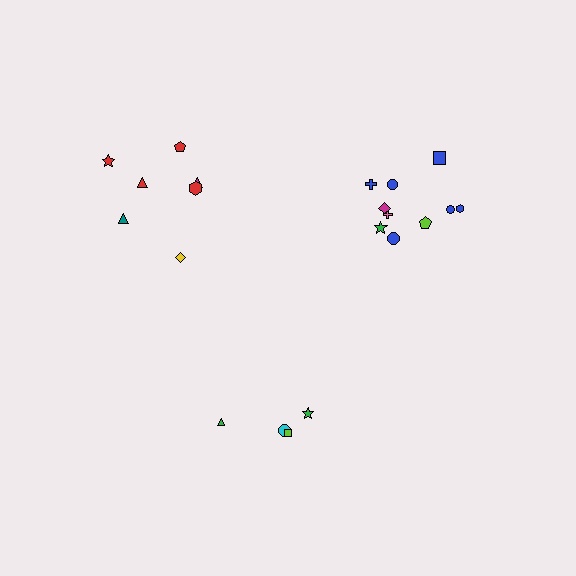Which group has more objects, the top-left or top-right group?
The top-right group.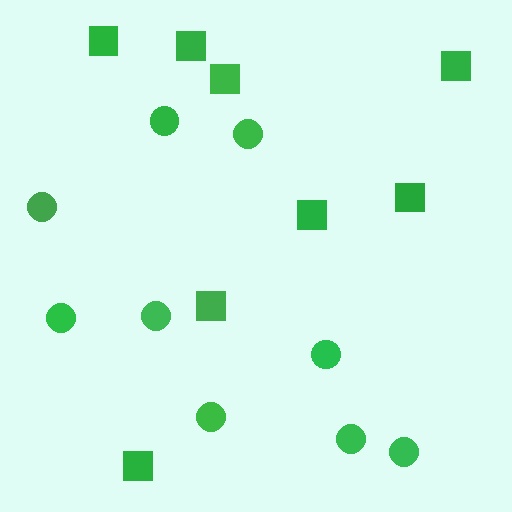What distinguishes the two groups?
There are 2 groups: one group of squares (8) and one group of circles (9).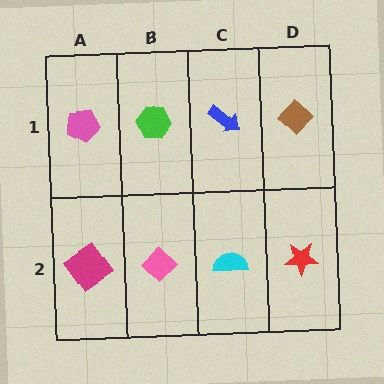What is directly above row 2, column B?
A green hexagon.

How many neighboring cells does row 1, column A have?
2.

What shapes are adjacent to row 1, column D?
A red star (row 2, column D), a blue arrow (row 1, column C).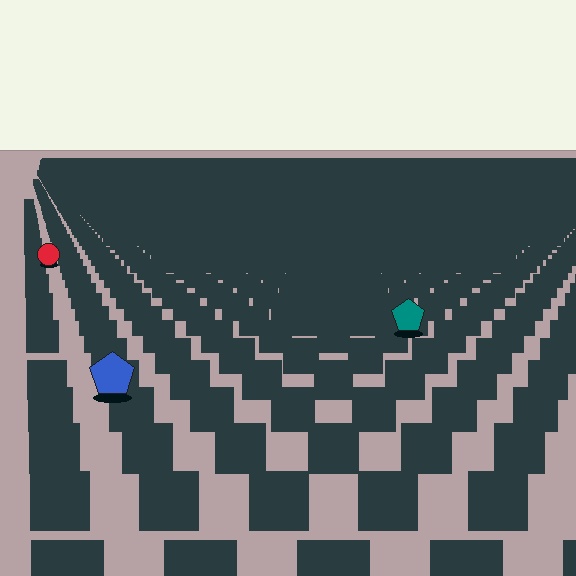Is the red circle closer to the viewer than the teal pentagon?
No. The teal pentagon is closer — you can tell from the texture gradient: the ground texture is coarser near it.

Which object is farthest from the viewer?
The red circle is farthest from the viewer. It appears smaller and the ground texture around it is denser.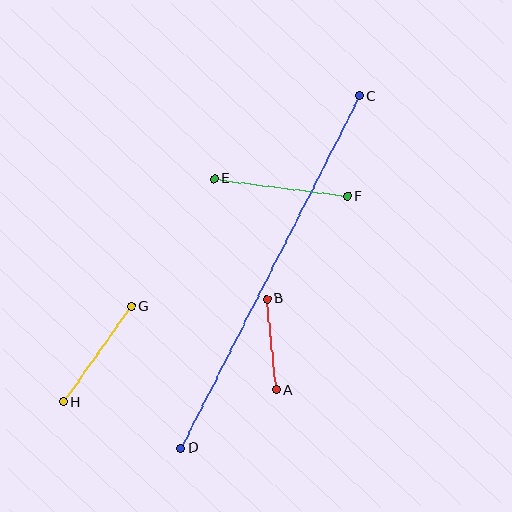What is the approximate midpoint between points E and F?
The midpoint is at approximately (281, 188) pixels.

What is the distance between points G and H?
The distance is approximately 117 pixels.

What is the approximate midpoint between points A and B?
The midpoint is at approximately (272, 345) pixels.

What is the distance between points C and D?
The distance is approximately 395 pixels.